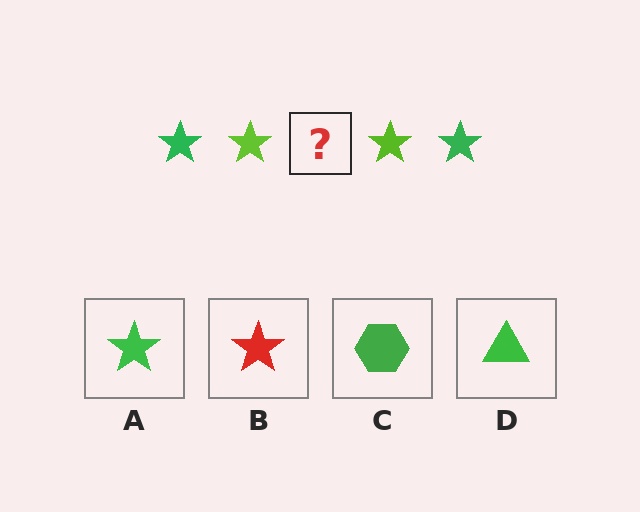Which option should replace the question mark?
Option A.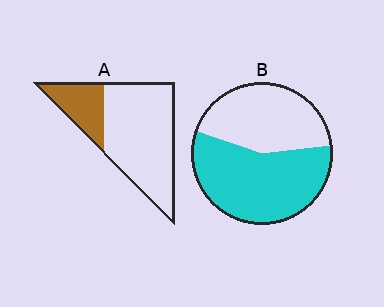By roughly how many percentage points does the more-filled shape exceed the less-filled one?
By roughly 30 percentage points (B over A).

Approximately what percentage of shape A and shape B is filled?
A is approximately 25% and B is approximately 55%.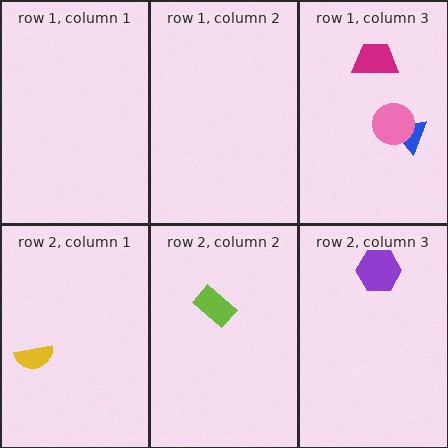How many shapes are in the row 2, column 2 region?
1.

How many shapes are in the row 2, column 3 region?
1.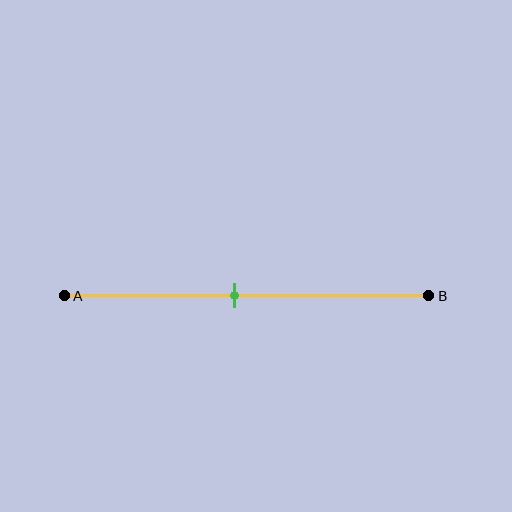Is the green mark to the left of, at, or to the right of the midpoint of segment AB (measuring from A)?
The green mark is to the left of the midpoint of segment AB.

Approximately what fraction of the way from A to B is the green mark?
The green mark is approximately 45% of the way from A to B.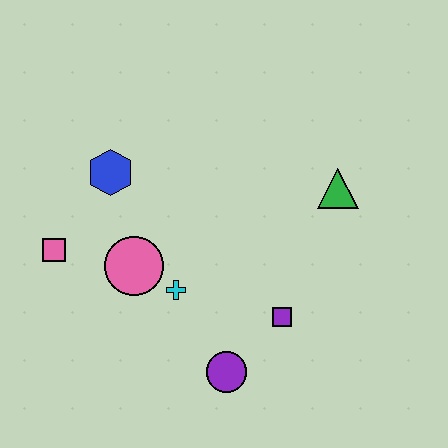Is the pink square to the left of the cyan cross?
Yes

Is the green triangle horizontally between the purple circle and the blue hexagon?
No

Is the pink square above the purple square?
Yes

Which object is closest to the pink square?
The pink circle is closest to the pink square.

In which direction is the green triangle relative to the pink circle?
The green triangle is to the right of the pink circle.